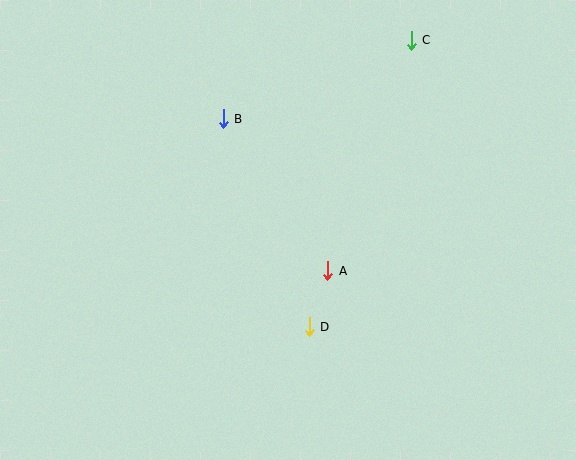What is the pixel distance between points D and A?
The distance between D and A is 59 pixels.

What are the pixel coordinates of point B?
Point B is at (223, 119).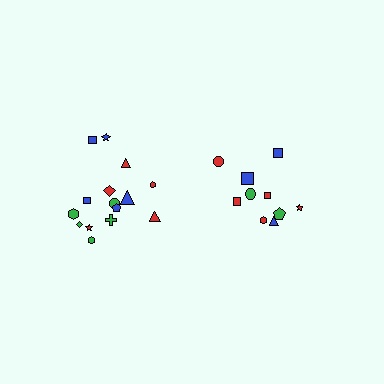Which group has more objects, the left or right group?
The left group.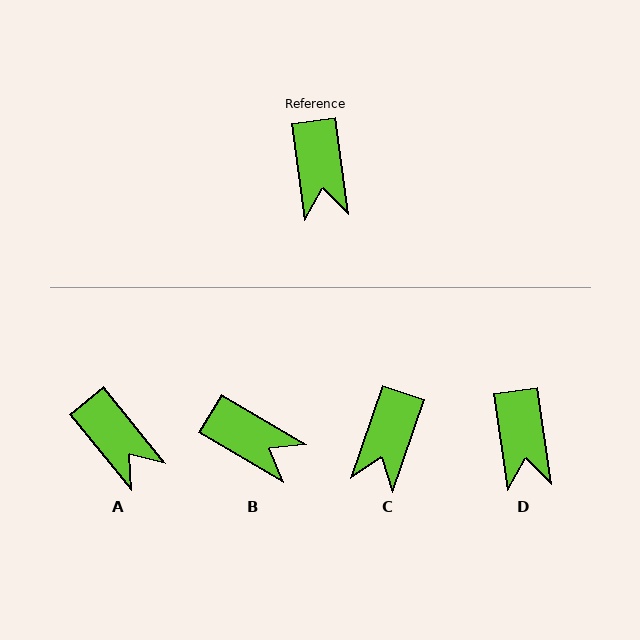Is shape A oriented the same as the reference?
No, it is off by about 31 degrees.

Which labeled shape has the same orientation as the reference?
D.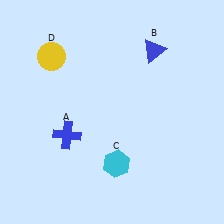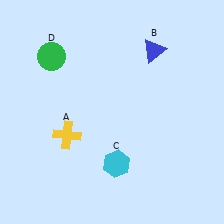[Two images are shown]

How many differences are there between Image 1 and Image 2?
There are 2 differences between the two images.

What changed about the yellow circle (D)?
In Image 1, D is yellow. In Image 2, it changed to green.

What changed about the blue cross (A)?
In Image 1, A is blue. In Image 2, it changed to yellow.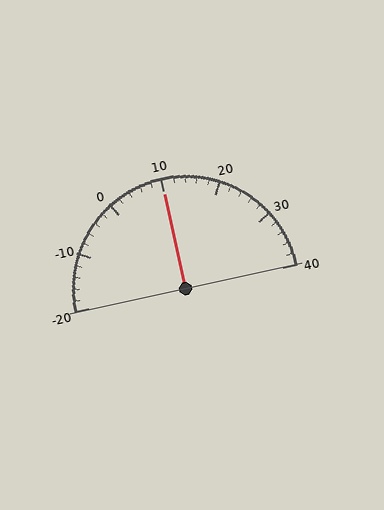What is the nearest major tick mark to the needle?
The nearest major tick mark is 10.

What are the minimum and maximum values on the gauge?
The gauge ranges from -20 to 40.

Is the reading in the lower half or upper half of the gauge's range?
The reading is in the upper half of the range (-20 to 40).